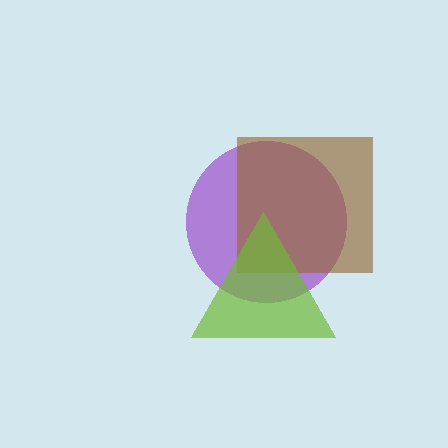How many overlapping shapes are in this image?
There are 3 overlapping shapes in the image.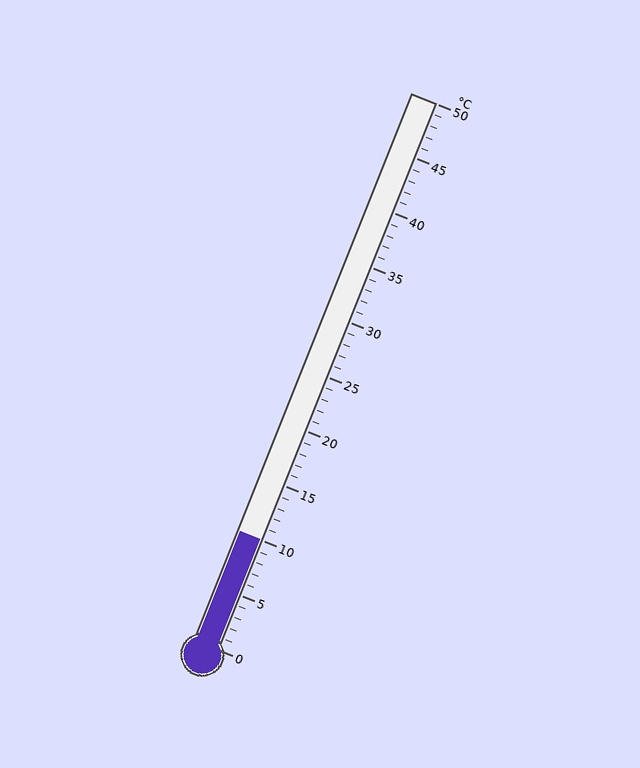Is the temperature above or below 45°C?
The temperature is below 45°C.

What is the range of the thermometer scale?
The thermometer scale ranges from 0°C to 50°C.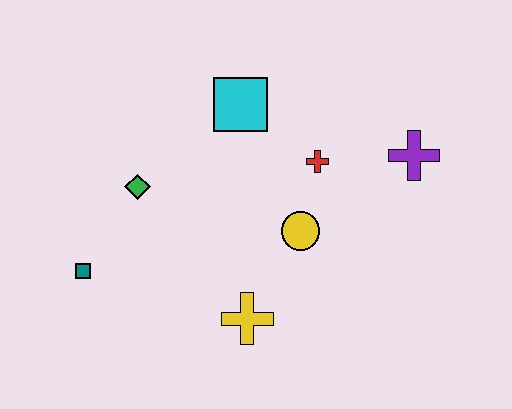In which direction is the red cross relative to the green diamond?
The red cross is to the right of the green diamond.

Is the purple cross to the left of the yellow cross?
No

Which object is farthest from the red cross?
The teal square is farthest from the red cross.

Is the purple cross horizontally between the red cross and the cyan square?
No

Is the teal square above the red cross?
No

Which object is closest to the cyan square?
The red cross is closest to the cyan square.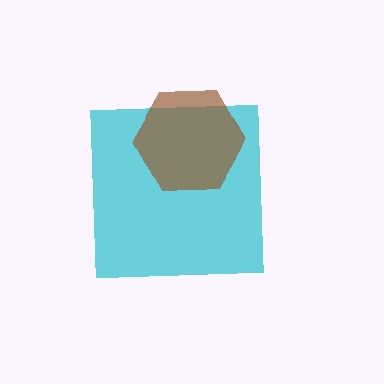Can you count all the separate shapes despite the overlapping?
Yes, there are 2 separate shapes.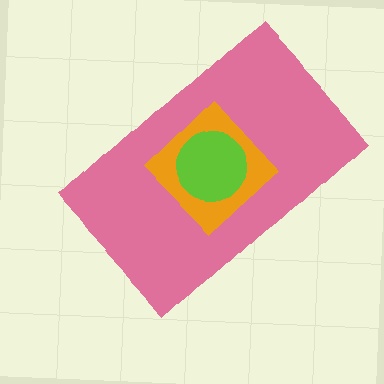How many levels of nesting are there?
3.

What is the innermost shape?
The lime circle.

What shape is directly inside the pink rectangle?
The orange diamond.